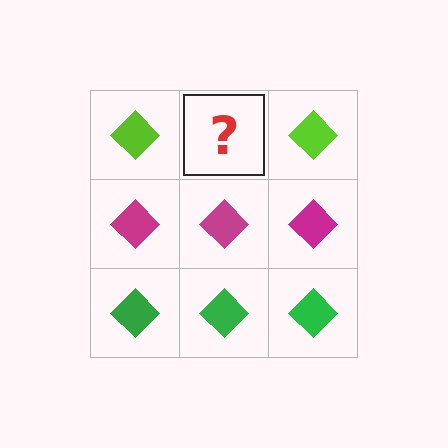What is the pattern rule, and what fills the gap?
The rule is that each row has a consistent color. The gap should be filled with a lime diamond.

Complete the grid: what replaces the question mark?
The question mark should be replaced with a lime diamond.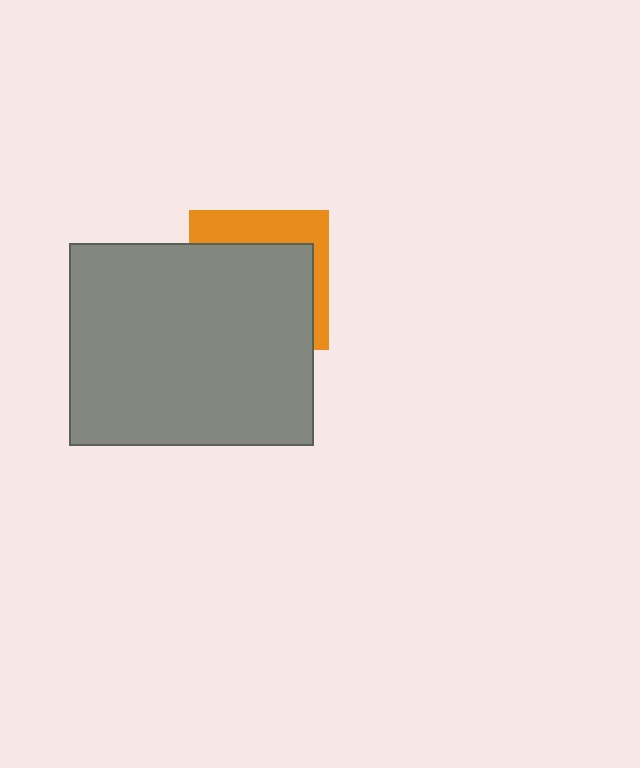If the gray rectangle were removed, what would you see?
You would see the complete orange square.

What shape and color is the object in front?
The object in front is a gray rectangle.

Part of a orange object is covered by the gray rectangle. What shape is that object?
It is a square.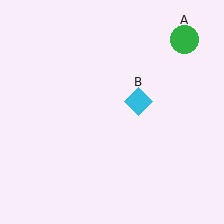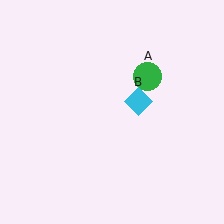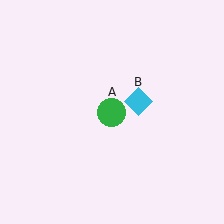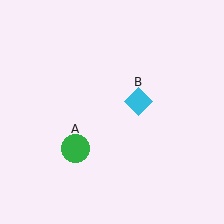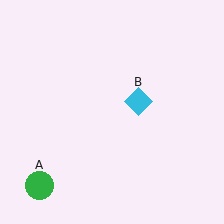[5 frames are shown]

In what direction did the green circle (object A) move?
The green circle (object A) moved down and to the left.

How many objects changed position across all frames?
1 object changed position: green circle (object A).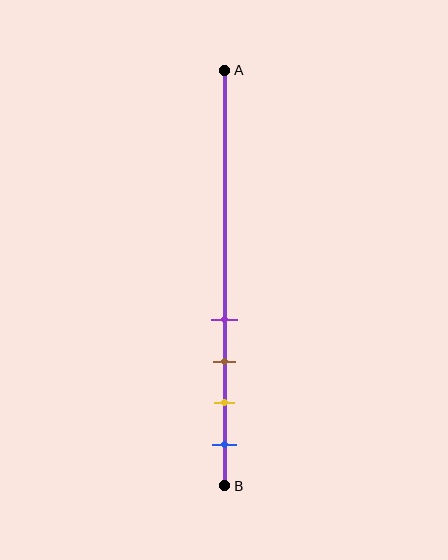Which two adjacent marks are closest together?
The purple and brown marks are the closest adjacent pair.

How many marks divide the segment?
There are 4 marks dividing the segment.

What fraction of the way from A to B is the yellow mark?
The yellow mark is approximately 80% (0.8) of the way from A to B.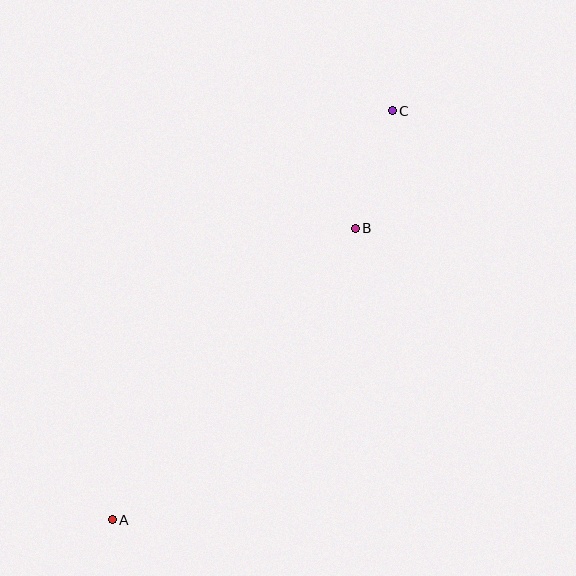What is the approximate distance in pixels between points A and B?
The distance between A and B is approximately 379 pixels.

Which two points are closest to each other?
Points B and C are closest to each other.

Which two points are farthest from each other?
Points A and C are farthest from each other.